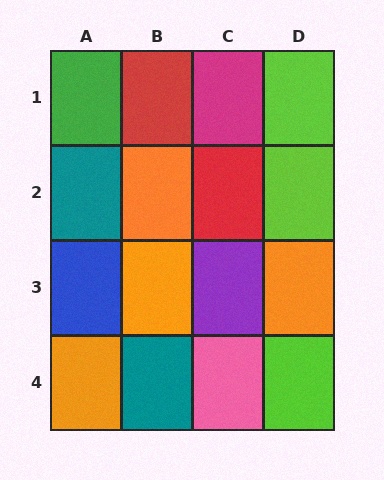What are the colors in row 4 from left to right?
Orange, teal, pink, lime.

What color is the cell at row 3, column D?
Orange.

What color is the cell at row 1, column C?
Magenta.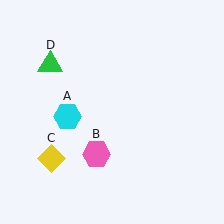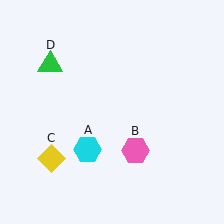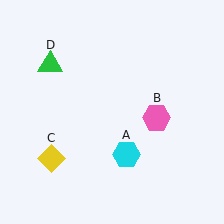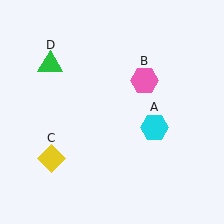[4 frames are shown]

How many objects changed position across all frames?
2 objects changed position: cyan hexagon (object A), pink hexagon (object B).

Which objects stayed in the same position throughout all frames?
Yellow diamond (object C) and green triangle (object D) remained stationary.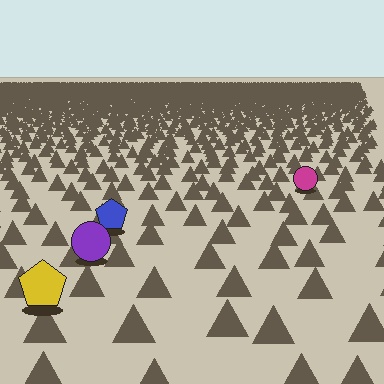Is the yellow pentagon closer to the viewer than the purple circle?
Yes. The yellow pentagon is closer — you can tell from the texture gradient: the ground texture is coarser near it.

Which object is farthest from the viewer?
The magenta circle is farthest from the viewer. It appears smaller and the ground texture around it is denser.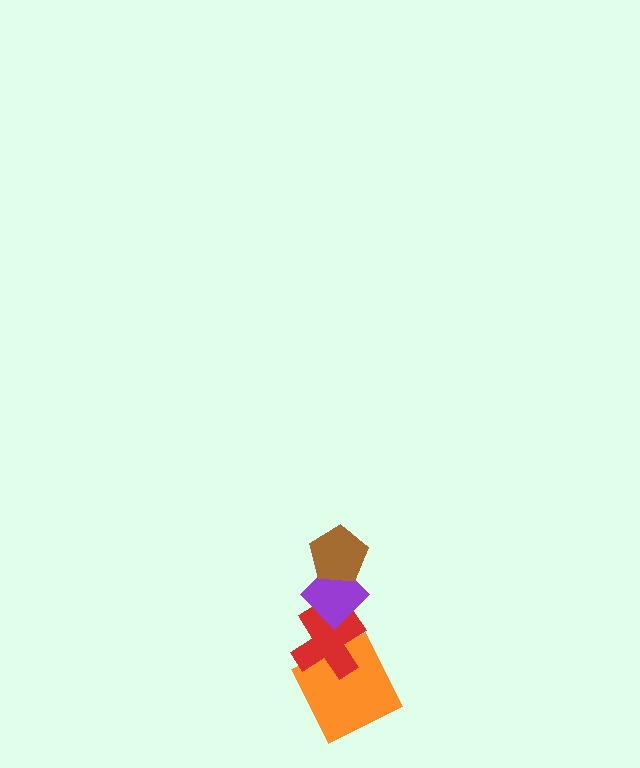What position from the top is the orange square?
The orange square is 4th from the top.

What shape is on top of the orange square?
The red cross is on top of the orange square.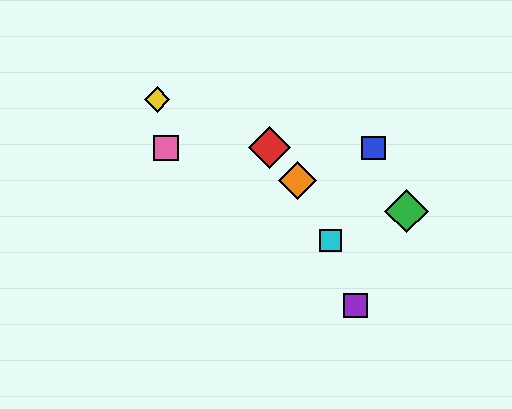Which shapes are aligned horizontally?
The red diamond, the blue square, the pink square are aligned horizontally.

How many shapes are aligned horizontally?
3 shapes (the red diamond, the blue square, the pink square) are aligned horizontally.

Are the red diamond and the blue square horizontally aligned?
Yes, both are at y≈148.